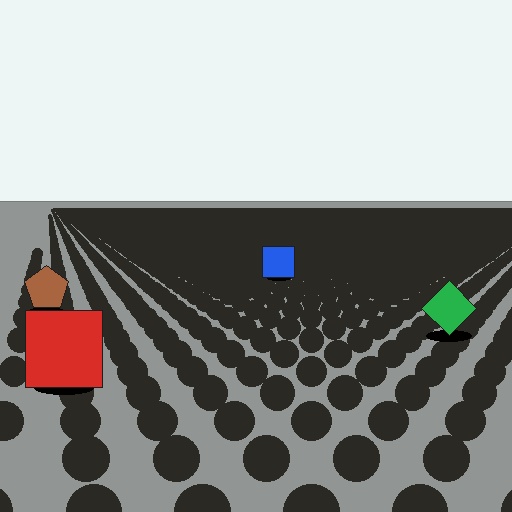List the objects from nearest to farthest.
From nearest to farthest: the red square, the green diamond, the brown pentagon, the blue square.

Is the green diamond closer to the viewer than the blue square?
Yes. The green diamond is closer — you can tell from the texture gradient: the ground texture is coarser near it.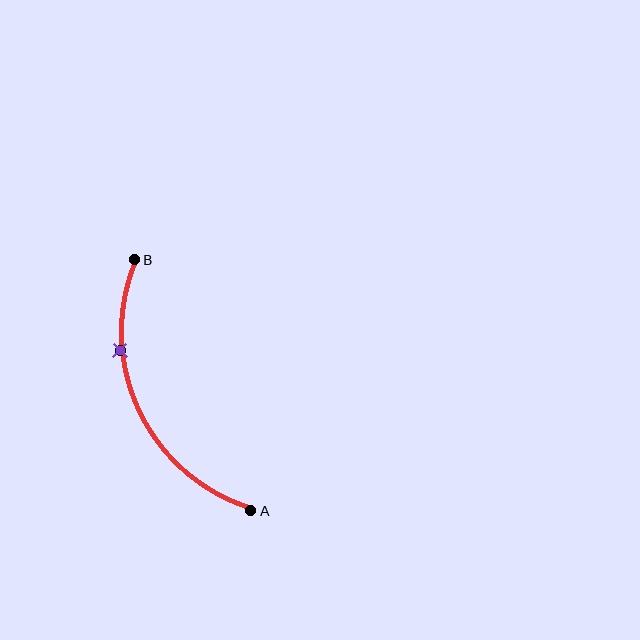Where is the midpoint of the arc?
The arc midpoint is the point on the curve farthest from the straight line joining A and B. It sits to the left of that line.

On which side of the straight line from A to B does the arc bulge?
The arc bulges to the left of the straight line connecting A and B.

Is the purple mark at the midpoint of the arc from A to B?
No. The purple mark lies on the arc but is closer to endpoint B. The arc midpoint would be at the point on the curve equidistant along the arc from both A and B.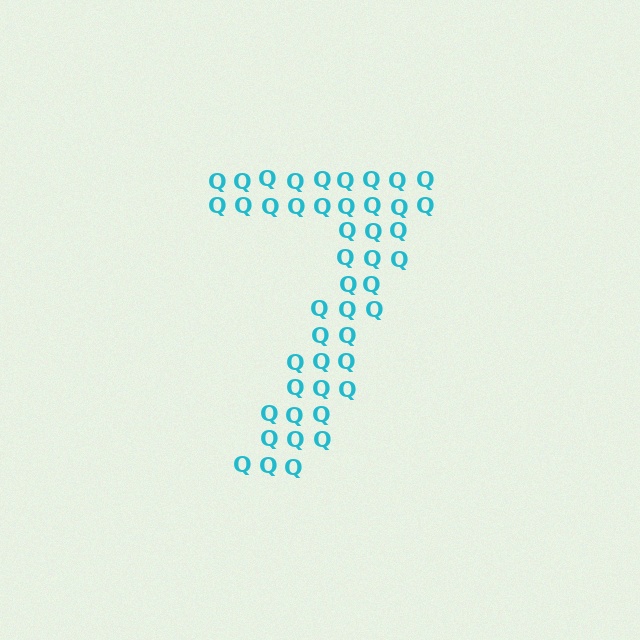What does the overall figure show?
The overall figure shows the digit 7.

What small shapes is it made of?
It is made of small letter Q's.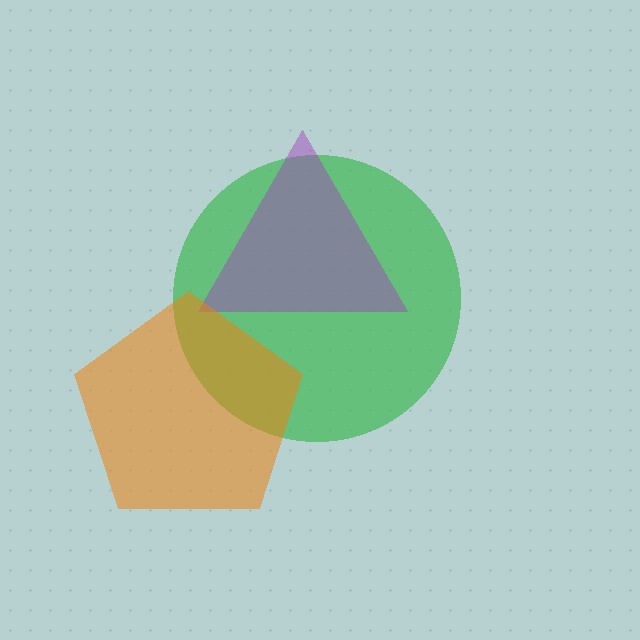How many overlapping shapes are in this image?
There are 3 overlapping shapes in the image.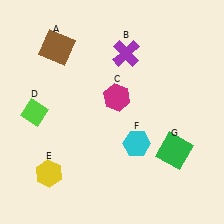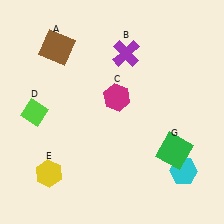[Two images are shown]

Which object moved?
The cyan hexagon (F) moved right.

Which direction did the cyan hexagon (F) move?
The cyan hexagon (F) moved right.